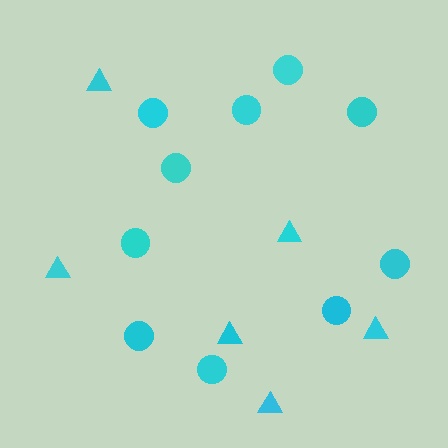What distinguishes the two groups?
There are 2 groups: one group of circles (10) and one group of triangles (6).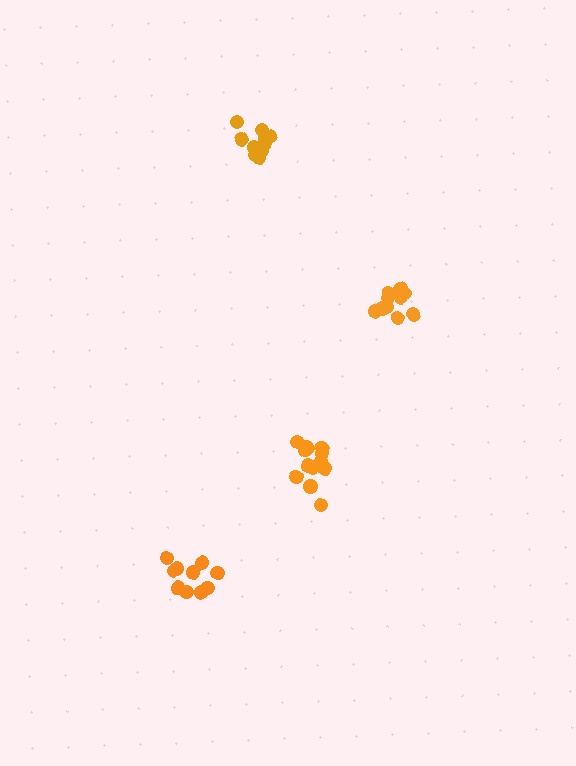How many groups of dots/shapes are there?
There are 4 groups.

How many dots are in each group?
Group 1: 12 dots, Group 2: 10 dots, Group 3: 10 dots, Group 4: 10 dots (42 total).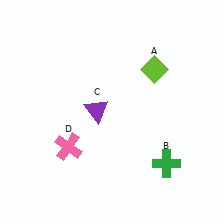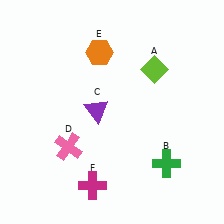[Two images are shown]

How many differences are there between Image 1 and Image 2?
There are 2 differences between the two images.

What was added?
An orange hexagon (E), a magenta cross (F) were added in Image 2.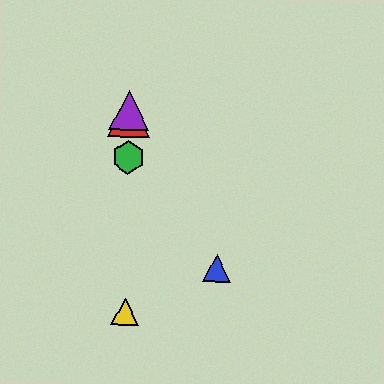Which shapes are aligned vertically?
The red triangle, the green hexagon, the yellow triangle, the purple triangle are aligned vertically.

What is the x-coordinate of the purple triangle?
The purple triangle is at x≈129.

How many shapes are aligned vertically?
4 shapes (the red triangle, the green hexagon, the yellow triangle, the purple triangle) are aligned vertically.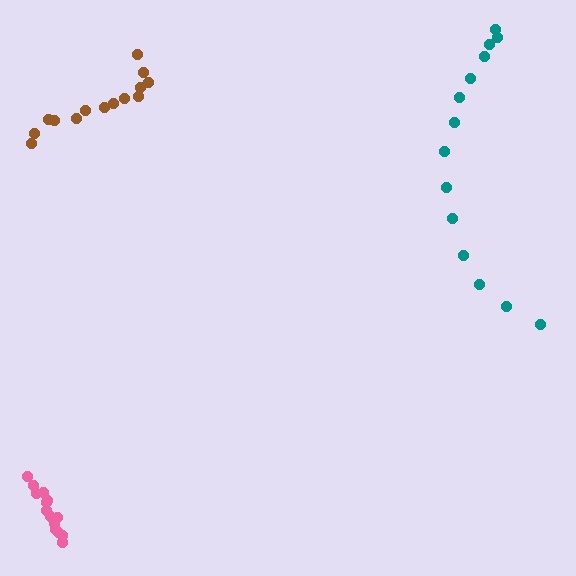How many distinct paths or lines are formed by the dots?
There are 3 distinct paths.